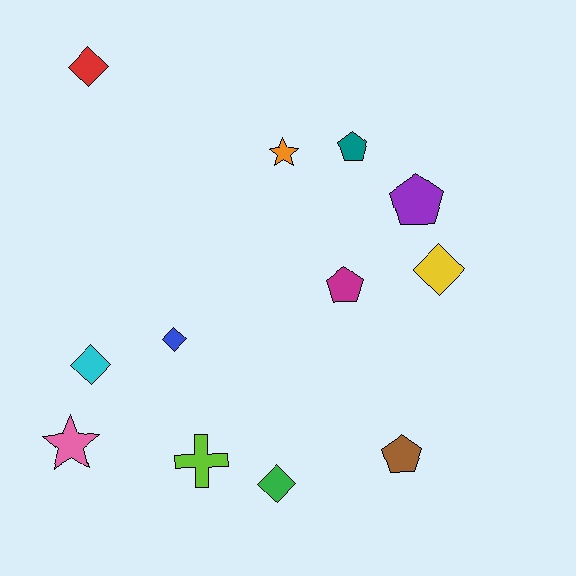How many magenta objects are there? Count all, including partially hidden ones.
There is 1 magenta object.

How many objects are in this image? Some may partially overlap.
There are 12 objects.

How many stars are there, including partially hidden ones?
There are 2 stars.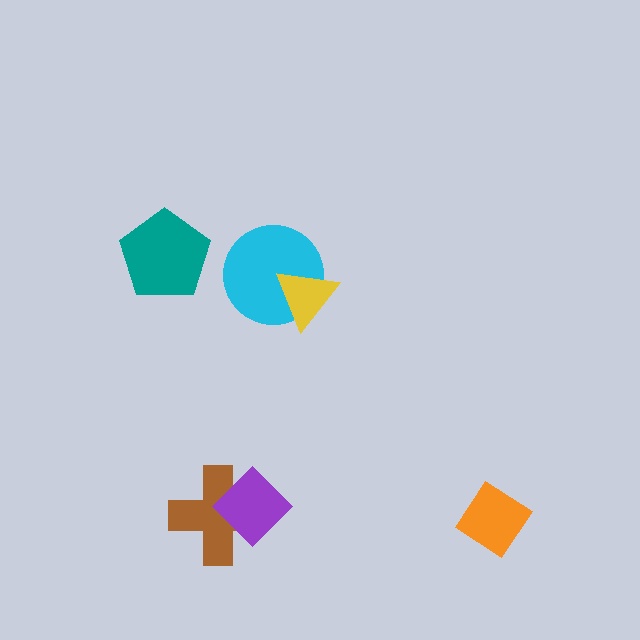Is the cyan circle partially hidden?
Yes, it is partially covered by another shape.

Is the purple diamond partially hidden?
No, no other shape covers it.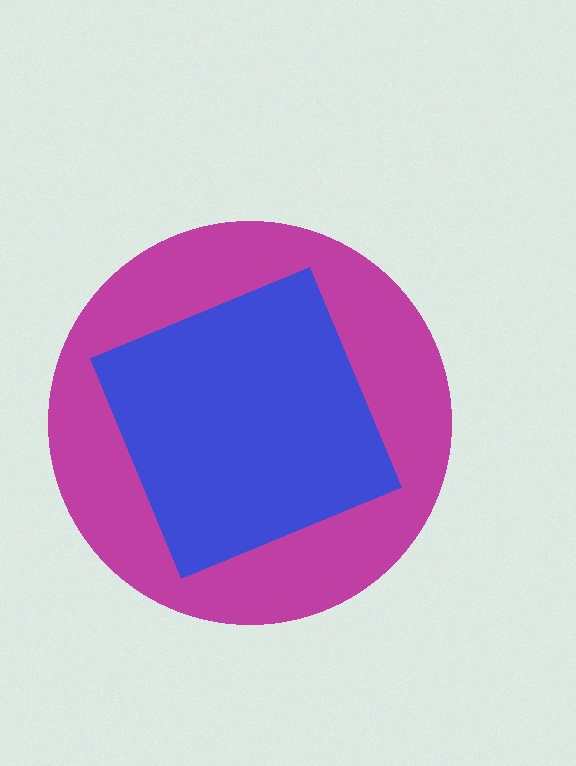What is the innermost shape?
The blue square.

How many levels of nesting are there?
2.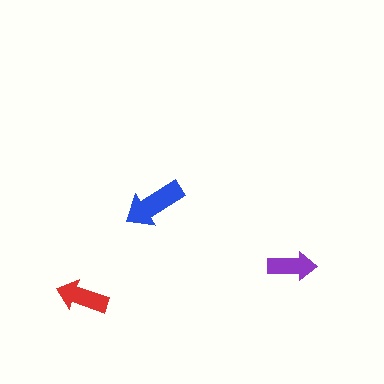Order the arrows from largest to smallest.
the blue one, the red one, the purple one.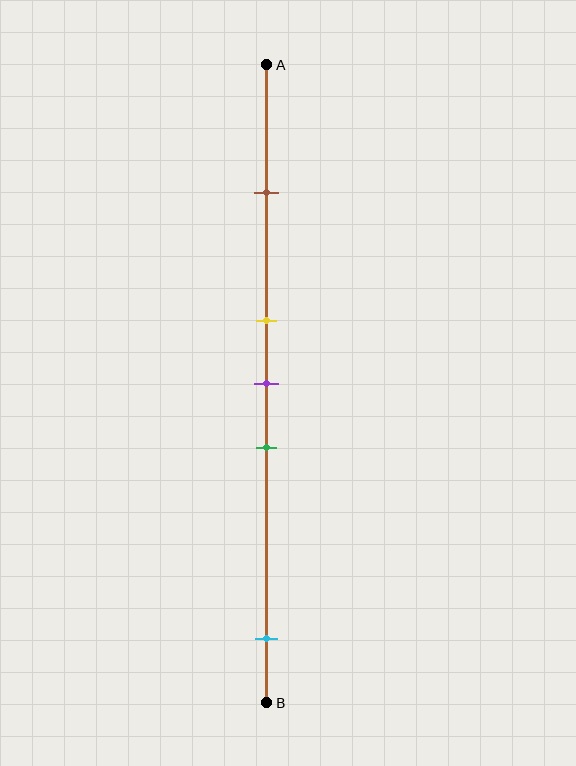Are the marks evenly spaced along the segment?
No, the marks are not evenly spaced.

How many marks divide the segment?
There are 5 marks dividing the segment.